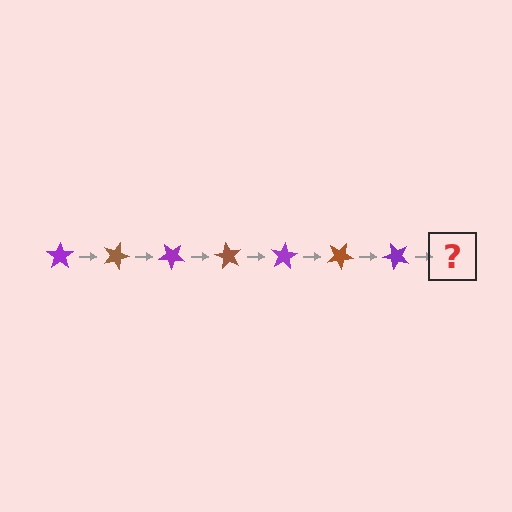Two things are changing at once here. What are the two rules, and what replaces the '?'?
The two rules are that it rotates 20 degrees each step and the color cycles through purple and brown. The '?' should be a brown star, rotated 140 degrees from the start.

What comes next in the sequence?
The next element should be a brown star, rotated 140 degrees from the start.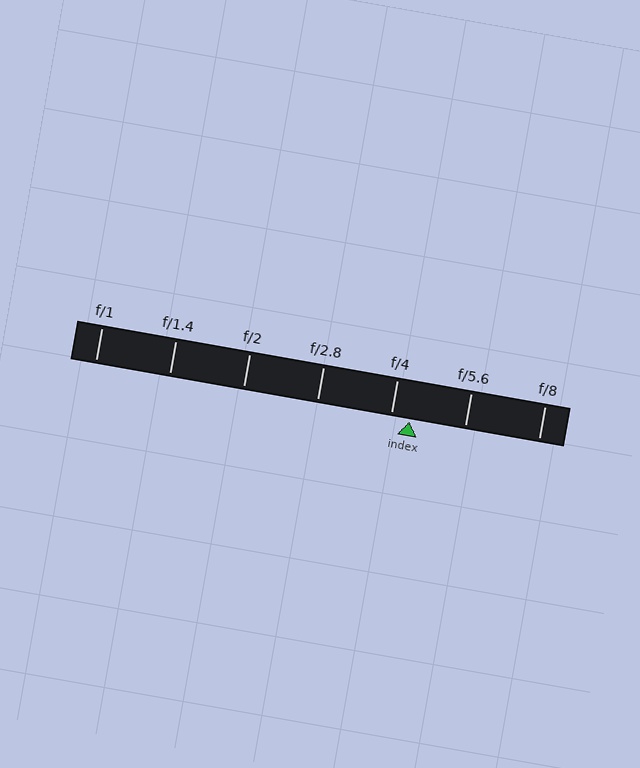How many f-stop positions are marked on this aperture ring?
There are 7 f-stop positions marked.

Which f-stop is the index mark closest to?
The index mark is closest to f/4.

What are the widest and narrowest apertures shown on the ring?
The widest aperture shown is f/1 and the narrowest is f/8.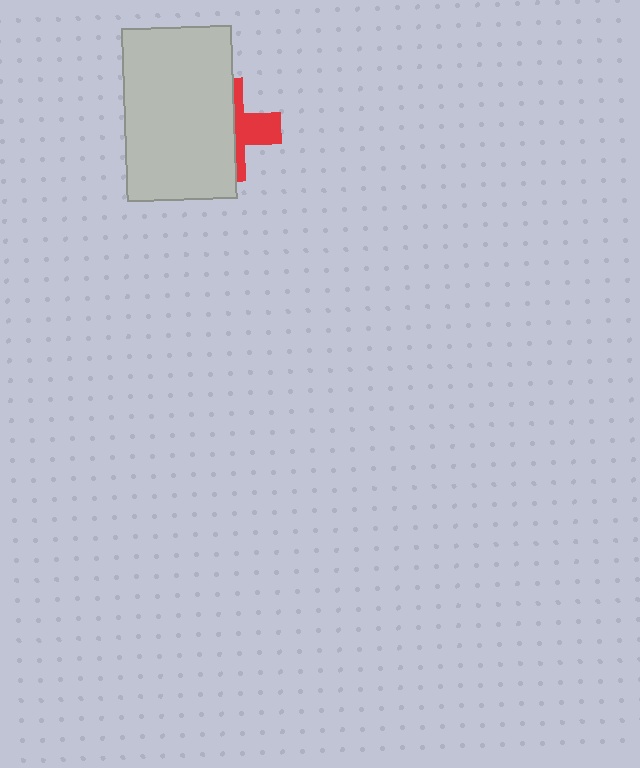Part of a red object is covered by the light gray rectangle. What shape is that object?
It is a cross.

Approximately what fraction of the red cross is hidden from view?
Roughly 61% of the red cross is hidden behind the light gray rectangle.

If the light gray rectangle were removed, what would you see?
You would see the complete red cross.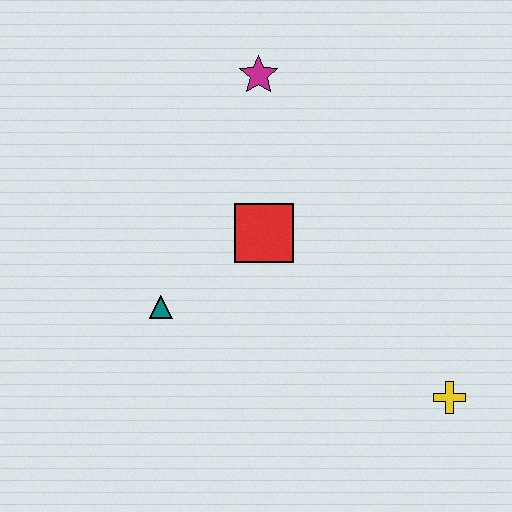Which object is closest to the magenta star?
The red square is closest to the magenta star.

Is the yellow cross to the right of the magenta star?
Yes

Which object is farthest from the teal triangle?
The yellow cross is farthest from the teal triangle.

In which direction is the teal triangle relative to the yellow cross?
The teal triangle is to the left of the yellow cross.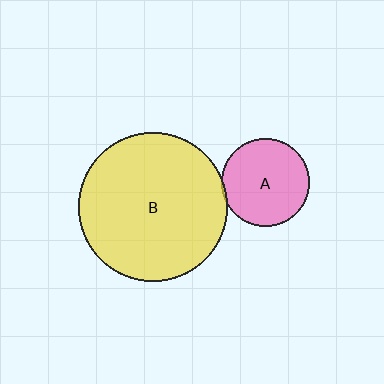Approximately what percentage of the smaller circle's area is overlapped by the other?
Approximately 5%.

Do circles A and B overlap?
Yes.